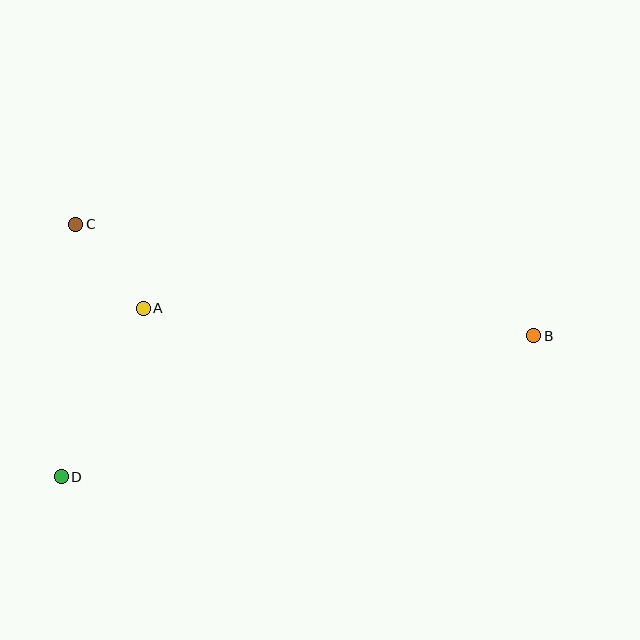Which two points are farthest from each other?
Points B and D are farthest from each other.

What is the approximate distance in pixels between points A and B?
The distance between A and B is approximately 391 pixels.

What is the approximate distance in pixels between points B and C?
The distance between B and C is approximately 471 pixels.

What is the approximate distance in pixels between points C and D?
The distance between C and D is approximately 253 pixels.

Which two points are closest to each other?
Points A and C are closest to each other.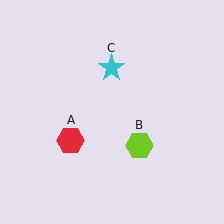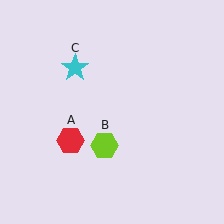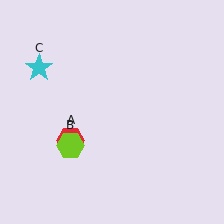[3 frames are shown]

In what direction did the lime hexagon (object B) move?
The lime hexagon (object B) moved left.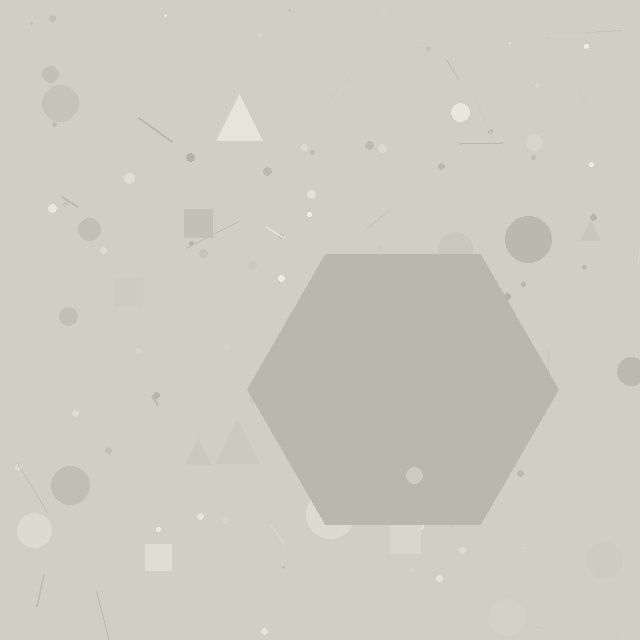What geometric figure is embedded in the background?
A hexagon is embedded in the background.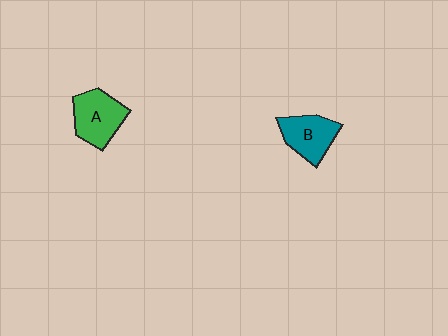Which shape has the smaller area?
Shape B (teal).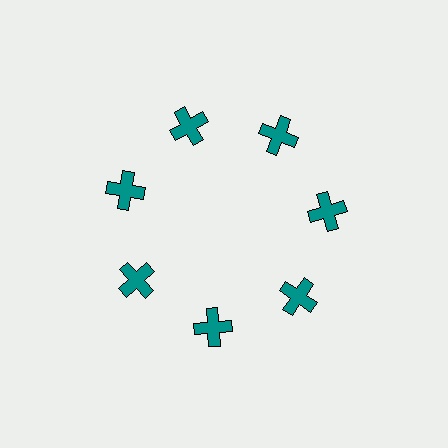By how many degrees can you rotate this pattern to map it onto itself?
The pattern maps onto itself every 51 degrees of rotation.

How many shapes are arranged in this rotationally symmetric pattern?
There are 7 shapes, arranged in 7 groups of 1.